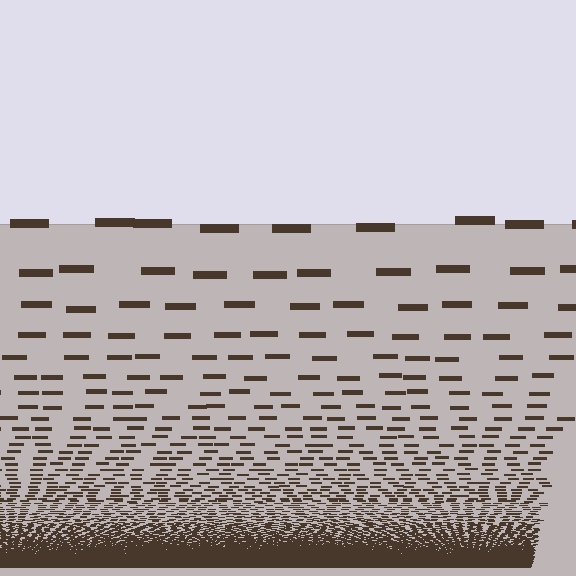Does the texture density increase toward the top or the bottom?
Density increases toward the bottom.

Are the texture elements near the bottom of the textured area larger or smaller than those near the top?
Smaller. The gradient is inverted — elements near the bottom are smaller and denser.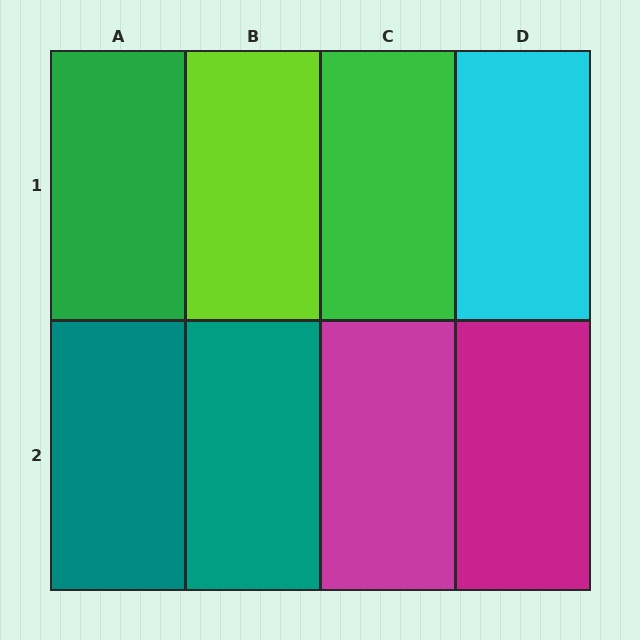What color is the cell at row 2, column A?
Teal.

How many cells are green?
2 cells are green.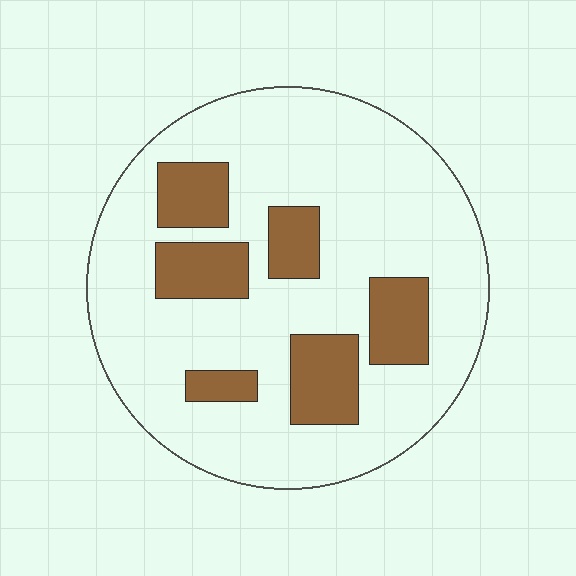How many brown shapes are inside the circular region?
6.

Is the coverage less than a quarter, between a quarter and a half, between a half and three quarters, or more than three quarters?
Less than a quarter.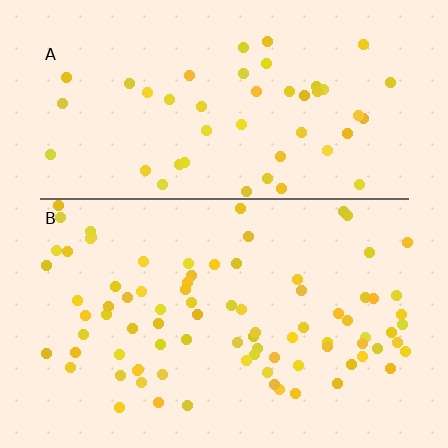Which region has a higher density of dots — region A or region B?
B (the bottom).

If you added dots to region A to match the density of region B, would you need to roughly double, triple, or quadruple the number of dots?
Approximately double.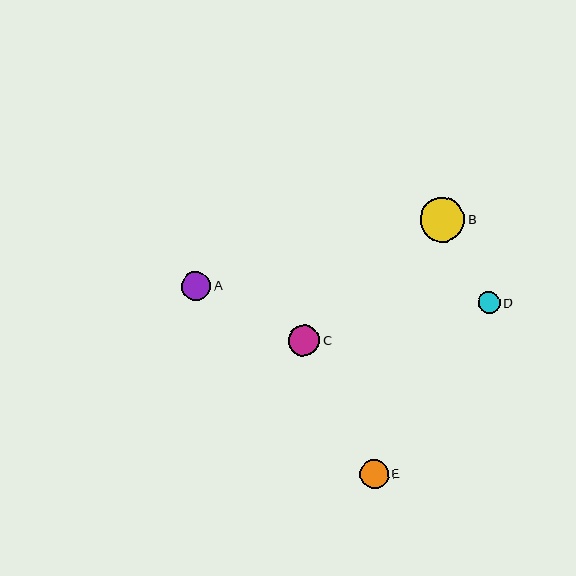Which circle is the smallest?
Circle D is the smallest with a size of approximately 21 pixels.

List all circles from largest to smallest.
From largest to smallest: B, C, A, E, D.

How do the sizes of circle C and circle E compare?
Circle C and circle E are approximately the same size.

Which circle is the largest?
Circle B is the largest with a size of approximately 45 pixels.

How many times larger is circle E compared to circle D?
Circle E is approximately 1.3 times the size of circle D.